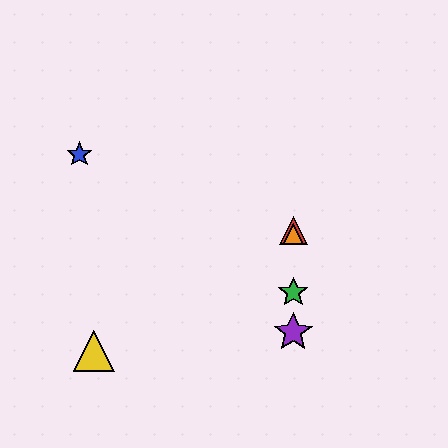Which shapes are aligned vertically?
The red triangle, the green star, the purple star, the orange triangle are aligned vertically.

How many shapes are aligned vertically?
4 shapes (the red triangle, the green star, the purple star, the orange triangle) are aligned vertically.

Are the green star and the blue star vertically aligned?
No, the green star is at x≈293 and the blue star is at x≈79.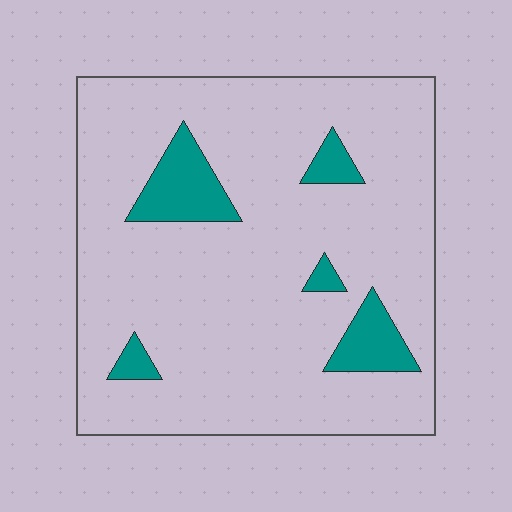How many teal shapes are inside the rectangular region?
5.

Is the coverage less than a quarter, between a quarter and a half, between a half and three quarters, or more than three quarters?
Less than a quarter.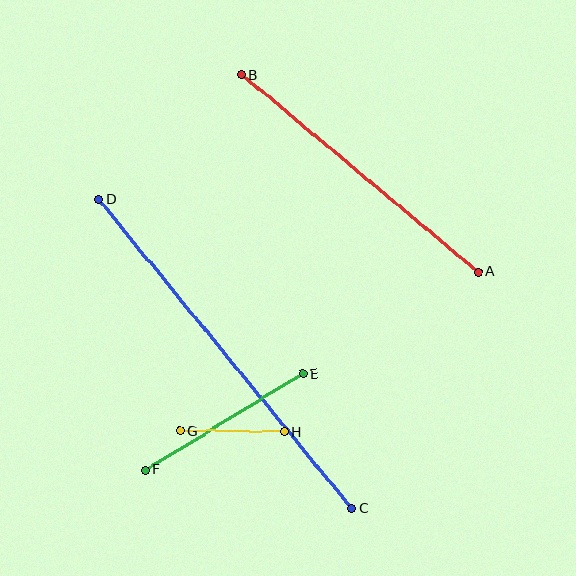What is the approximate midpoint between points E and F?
The midpoint is at approximately (224, 422) pixels.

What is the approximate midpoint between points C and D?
The midpoint is at approximately (225, 354) pixels.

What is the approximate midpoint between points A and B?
The midpoint is at approximately (360, 173) pixels.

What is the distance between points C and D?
The distance is approximately 399 pixels.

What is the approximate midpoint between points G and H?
The midpoint is at approximately (232, 431) pixels.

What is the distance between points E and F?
The distance is approximately 184 pixels.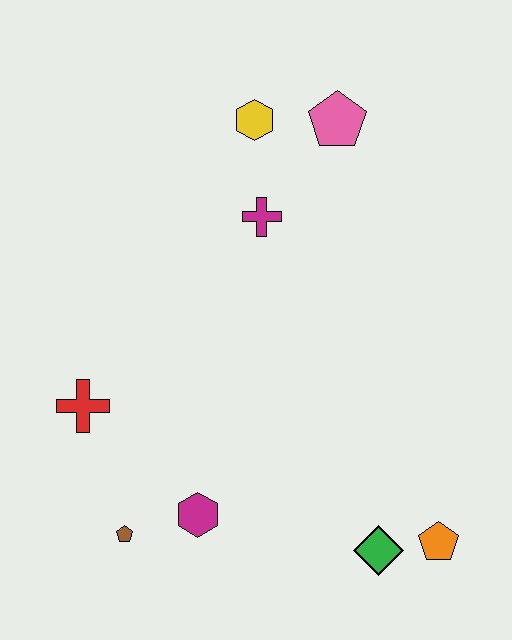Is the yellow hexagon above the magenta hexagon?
Yes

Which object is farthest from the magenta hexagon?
The pink pentagon is farthest from the magenta hexagon.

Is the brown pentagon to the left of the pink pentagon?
Yes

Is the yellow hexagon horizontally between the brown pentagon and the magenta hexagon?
No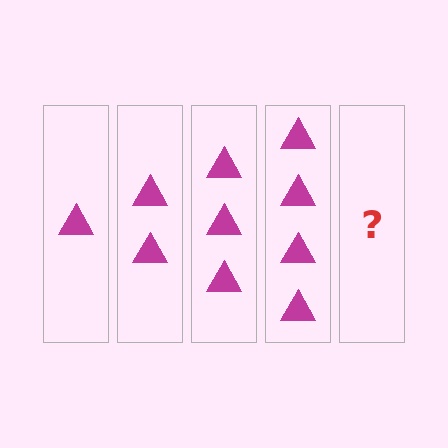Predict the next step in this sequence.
The next step is 5 triangles.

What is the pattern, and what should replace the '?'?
The pattern is that each step adds one more triangle. The '?' should be 5 triangles.